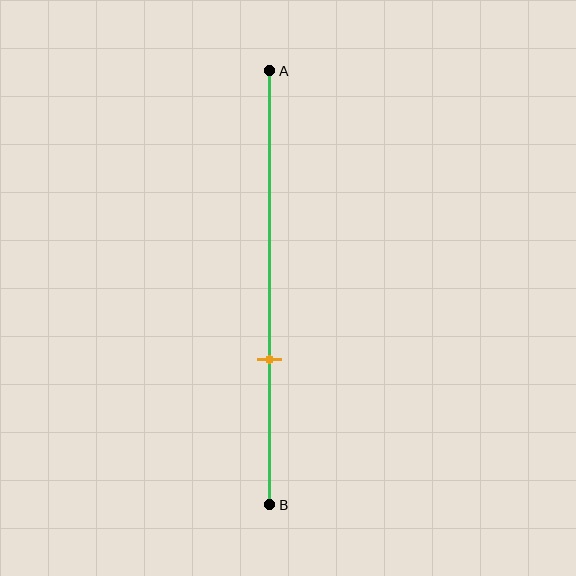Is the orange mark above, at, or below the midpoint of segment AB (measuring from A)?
The orange mark is below the midpoint of segment AB.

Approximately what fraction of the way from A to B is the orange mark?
The orange mark is approximately 65% of the way from A to B.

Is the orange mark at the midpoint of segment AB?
No, the mark is at about 65% from A, not at the 50% midpoint.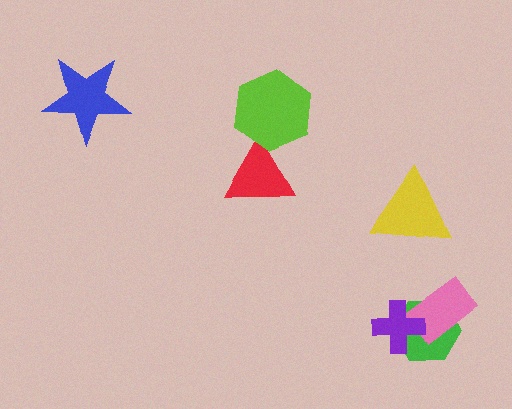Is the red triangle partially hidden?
Yes, it is partially covered by another shape.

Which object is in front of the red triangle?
The lime hexagon is in front of the red triangle.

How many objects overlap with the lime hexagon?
1 object overlaps with the lime hexagon.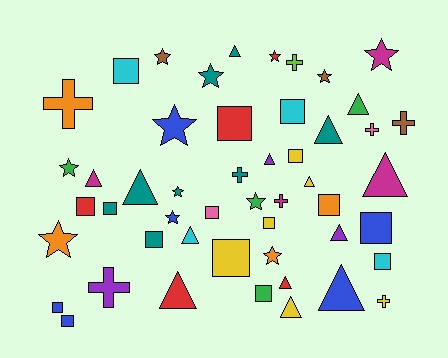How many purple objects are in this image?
There are 3 purple objects.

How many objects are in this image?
There are 50 objects.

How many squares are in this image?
There are 16 squares.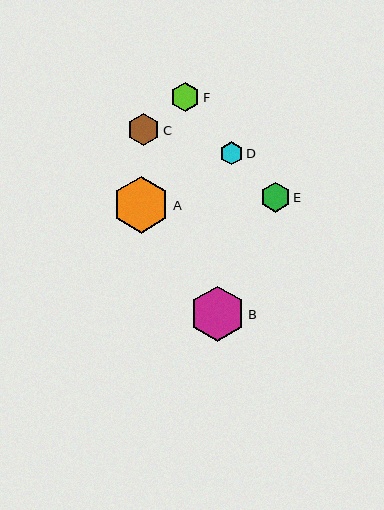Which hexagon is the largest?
Hexagon A is the largest with a size of approximately 56 pixels.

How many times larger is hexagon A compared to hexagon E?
Hexagon A is approximately 1.9 times the size of hexagon E.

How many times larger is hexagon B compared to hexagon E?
Hexagon B is approximately 1.9 times the size of hexagon E.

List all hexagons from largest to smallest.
From largest to smallest: A, B, C, E, F, D.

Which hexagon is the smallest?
Hexagon D is the smallest with a size of approximately 23 pixels.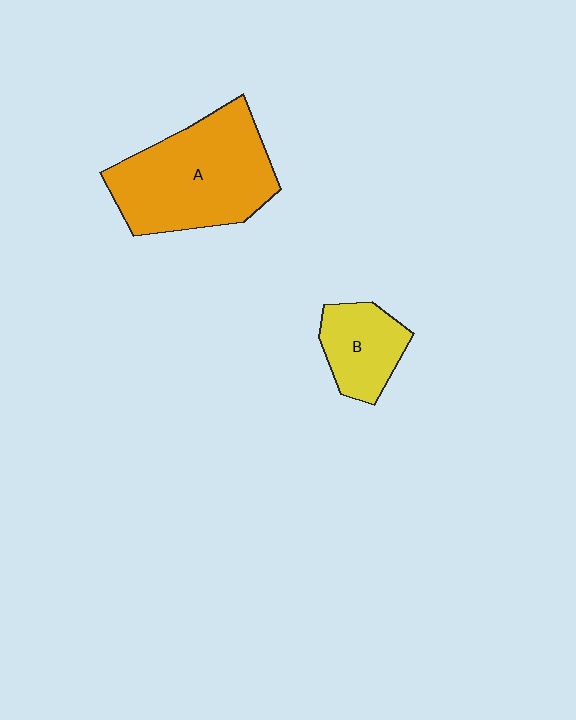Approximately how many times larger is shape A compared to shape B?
Approximately 2.3 times.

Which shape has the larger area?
Shape A (orange).